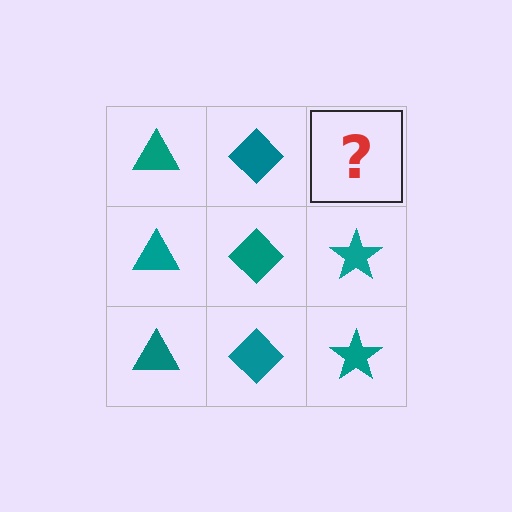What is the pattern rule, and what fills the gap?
The rule is that each column has a consistent shape. The gap should be filled with a teal star.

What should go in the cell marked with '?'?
The missing cell should contain a teal star.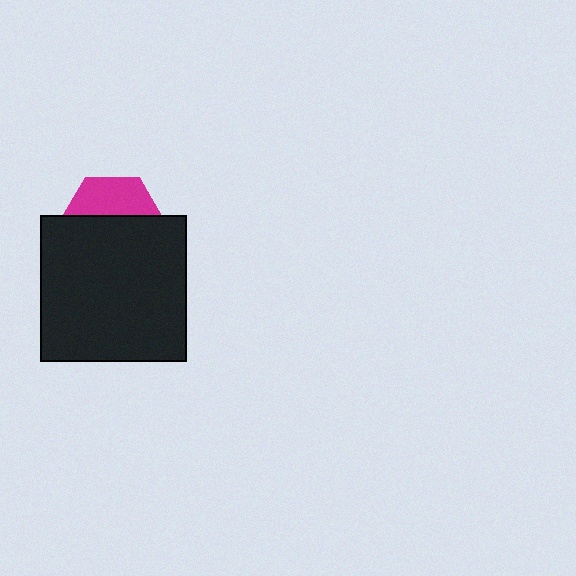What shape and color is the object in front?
The object in front is a black square.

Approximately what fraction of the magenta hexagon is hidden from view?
Roughly 62% of the magenta hexagon is hidden behind the black square.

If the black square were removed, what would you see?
You would see the complete magenta hexagon.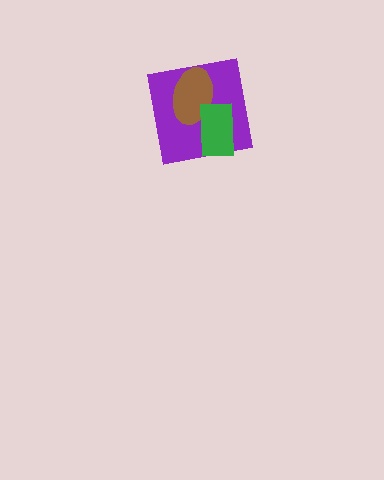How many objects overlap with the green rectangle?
2 objects overlap with the green rectangle.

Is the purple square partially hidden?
Yes, it is partially covered by another shape.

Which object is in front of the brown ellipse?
The green rectangle is in front of the brown ellipse.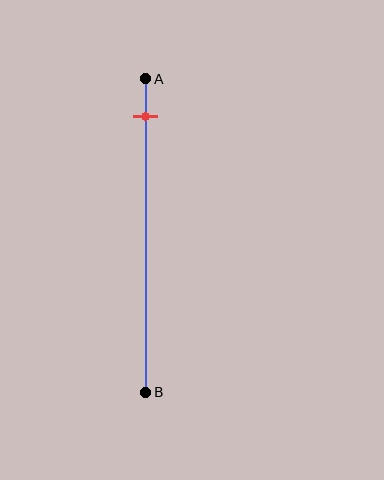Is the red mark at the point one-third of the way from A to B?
No, the mark is at about 10% from A, not at the 33% one-third point.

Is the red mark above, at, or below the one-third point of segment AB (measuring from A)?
The red mark is above the one-third point of segment AB.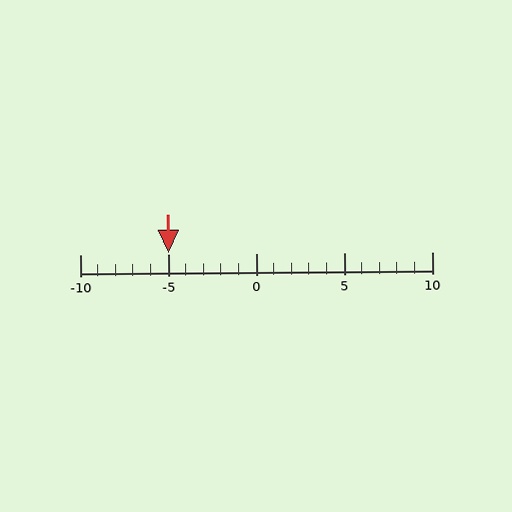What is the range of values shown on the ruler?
The ruler shows values from -10 to 10.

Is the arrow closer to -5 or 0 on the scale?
The arrow is closer to -5.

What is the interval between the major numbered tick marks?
The major tick marks are spaced 5 units apart.